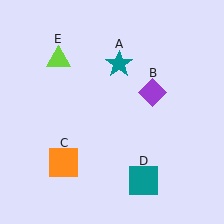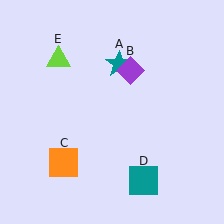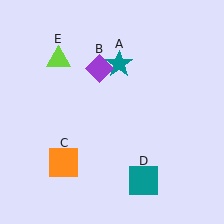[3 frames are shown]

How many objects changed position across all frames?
1 object changed position: purple diamond (object B).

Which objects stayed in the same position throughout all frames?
Teal star (object A) and orange square (object C) and teal square (object D) and lime triangle (object E) remained stationary.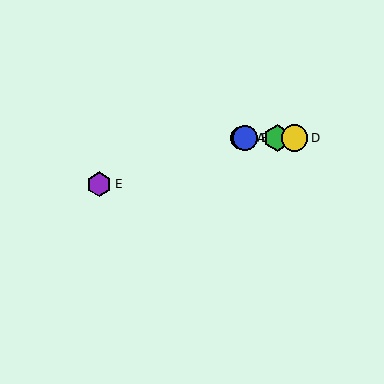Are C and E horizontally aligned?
No, C is at y≈138 and E is at y≈184.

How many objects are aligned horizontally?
4 objects (A, B, C, D) are aligned horizontally.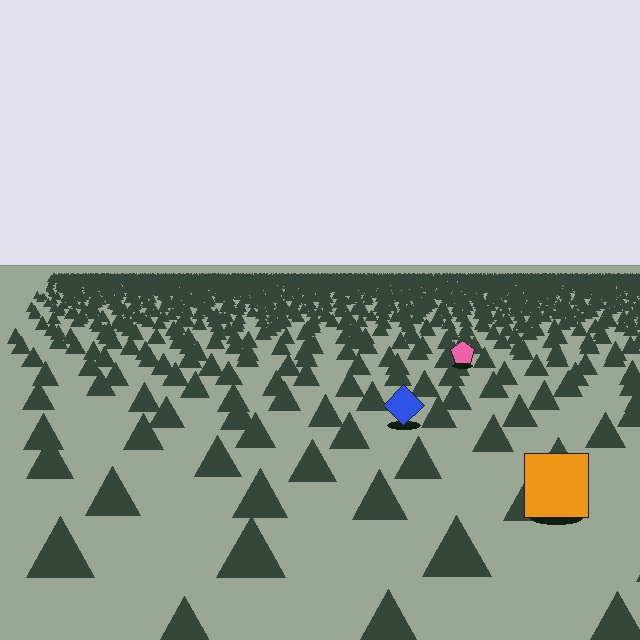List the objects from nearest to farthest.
From nearest to farthest: the orange square, the blue diamond, the pink pentagon.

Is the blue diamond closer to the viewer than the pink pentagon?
Yes. The blue diamond is closer — you can tell from the texture gradient: the ground texture is coarser near it.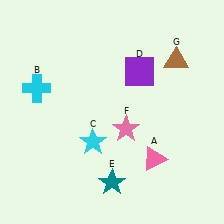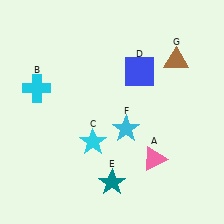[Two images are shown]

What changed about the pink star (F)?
In Image 1, F is pink. In Image 2, it changed to cyan.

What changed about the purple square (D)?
In Image 1, D is purple. In Image 2, it changed to blue.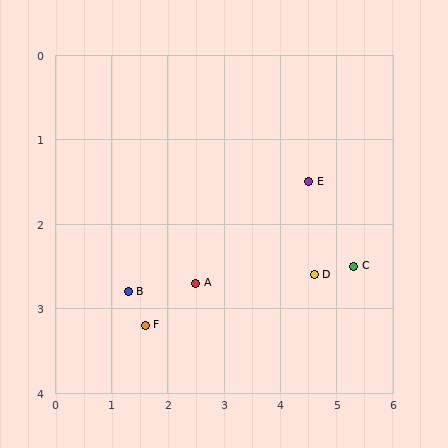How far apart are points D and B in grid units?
Points D and B are about 3.3 grid units apart.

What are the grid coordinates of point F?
Point F is at approximately (1.6, 3.2).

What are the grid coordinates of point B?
Point B is at approximately (1.3, 2.8).